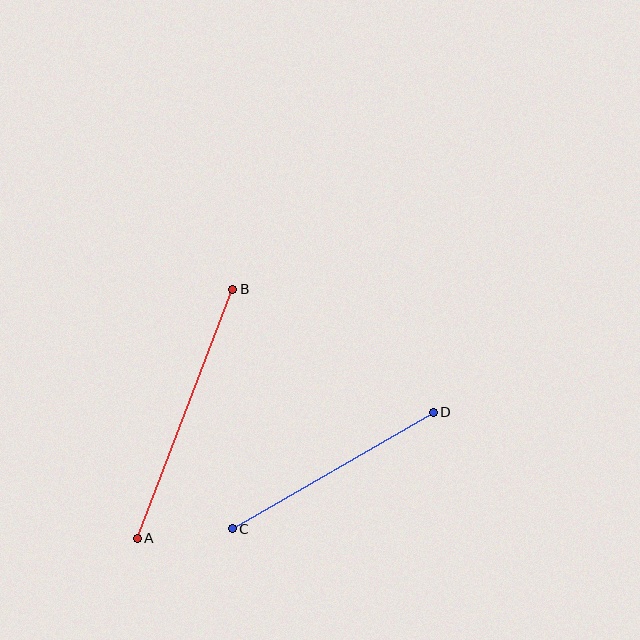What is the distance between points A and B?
The distance is approximately 266 pixels.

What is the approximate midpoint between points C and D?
The midpoint is at approximately (333, 471) pixels.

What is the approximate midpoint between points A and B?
The midpoint is at approximately (185, 414) pixels.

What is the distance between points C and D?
The distance is approximately 232 pixels.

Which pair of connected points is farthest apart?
Points A and B are farthest apart.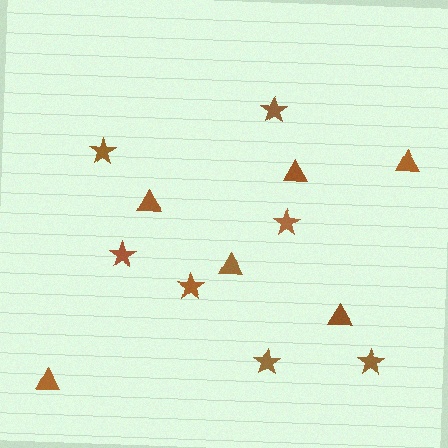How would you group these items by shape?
There are 2 groups: one group of stars (7) and one group of triangles (6).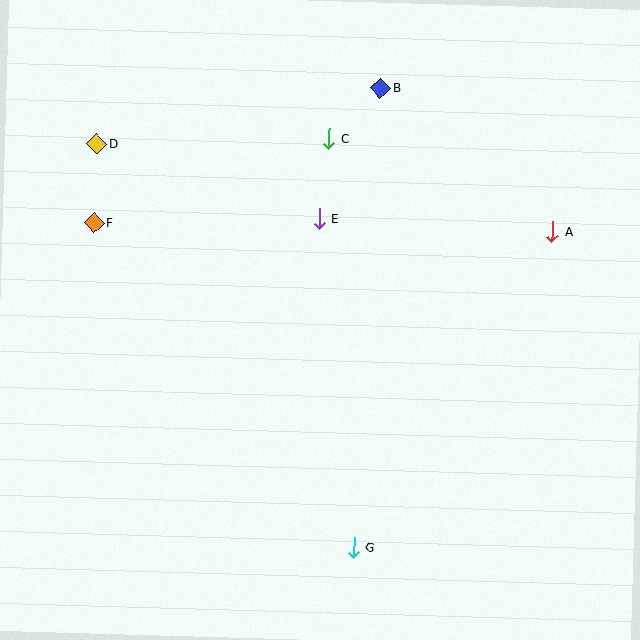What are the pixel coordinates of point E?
Point E is at (319, 219).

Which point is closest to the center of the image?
Point E at (319, 219) is closest to the center.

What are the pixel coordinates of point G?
Point G is at (354, 548).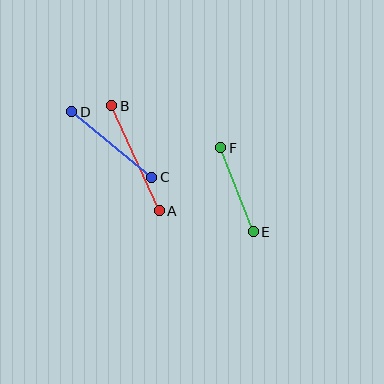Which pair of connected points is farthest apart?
Points A and B are farthest apart.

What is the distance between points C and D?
The distance is approximately 103 pixels.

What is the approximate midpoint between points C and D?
The midpoint is at approximately (112, 144) pixels.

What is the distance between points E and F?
The distance is approximately 90 pixels.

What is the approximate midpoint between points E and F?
The midpoint is at approximately (237, 190) pixels.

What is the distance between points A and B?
The distance is approximately 115 pixels.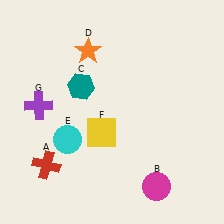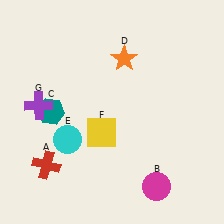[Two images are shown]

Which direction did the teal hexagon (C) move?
The teal hexagon (C) moved left.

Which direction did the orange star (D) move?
The orange star (D) moved right.